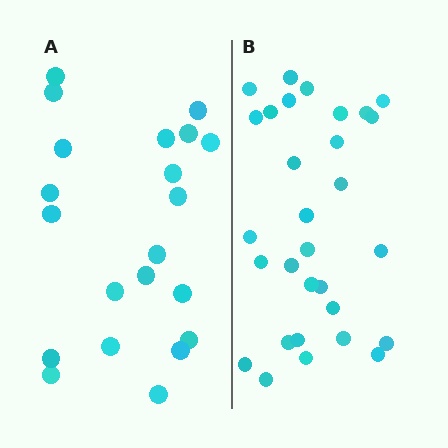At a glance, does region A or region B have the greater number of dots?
Region B (the right region) has more dots.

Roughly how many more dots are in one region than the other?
Region B has roughly 8 or so more dots than region A.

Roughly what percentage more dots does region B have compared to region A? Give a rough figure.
About 45% more.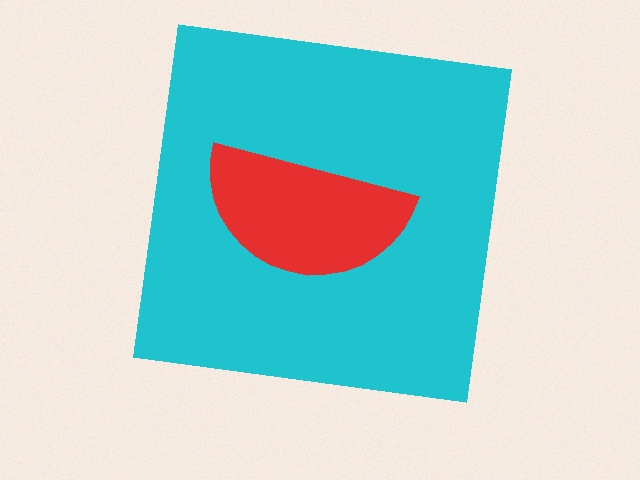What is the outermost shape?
The cyan square.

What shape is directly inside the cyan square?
The red semicircle.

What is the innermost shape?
The red semicircle.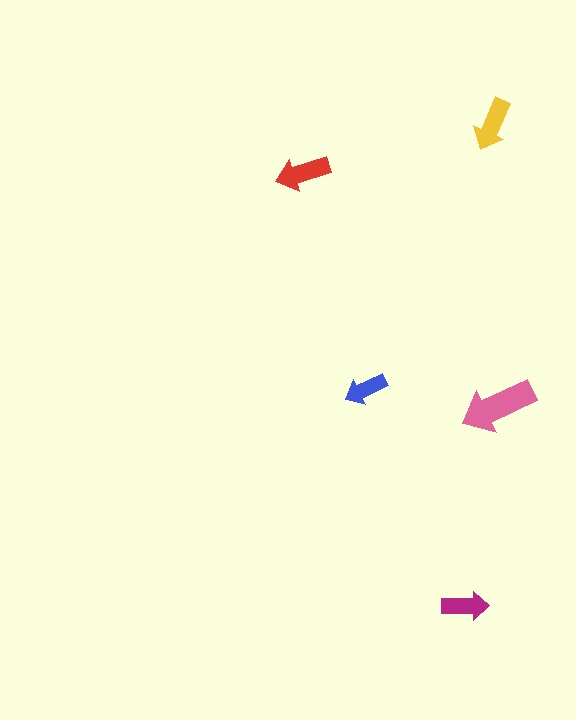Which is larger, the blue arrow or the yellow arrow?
The yellow one.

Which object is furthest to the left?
The red arrow is leftmost.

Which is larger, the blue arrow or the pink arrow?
The pink one.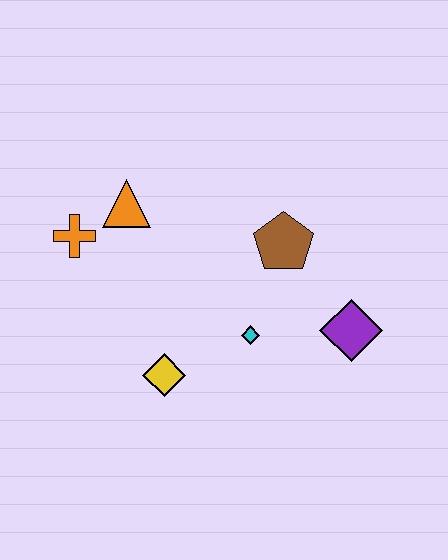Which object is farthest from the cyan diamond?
The orange cross is farthest from the cyan diamond.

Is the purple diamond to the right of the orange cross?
Yes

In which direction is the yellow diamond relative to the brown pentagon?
The yellow diamond is below the brown pentagon.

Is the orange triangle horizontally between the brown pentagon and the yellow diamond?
No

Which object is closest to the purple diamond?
The cyan diamond is closest to the purple diamond.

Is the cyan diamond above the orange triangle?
No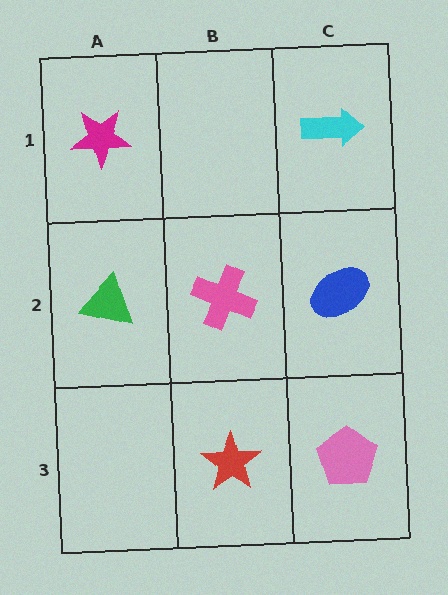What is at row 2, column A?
A green triangle.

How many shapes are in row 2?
3 shapes.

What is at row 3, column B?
A red star.